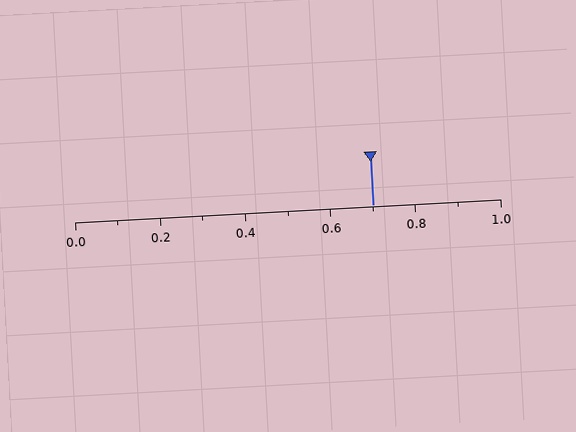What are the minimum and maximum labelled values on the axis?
The axis runs from 0.0 to 1.0.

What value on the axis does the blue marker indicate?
The marker indicates approximately 0.7.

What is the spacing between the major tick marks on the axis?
The major ticks are spaced 0.2 apart.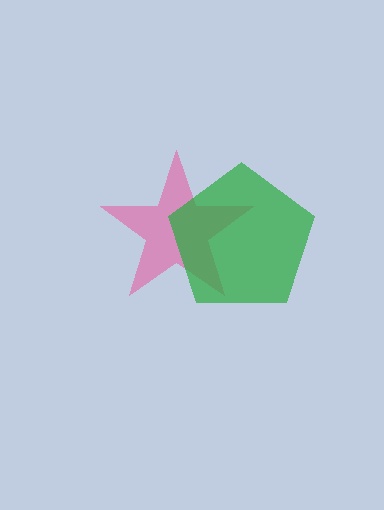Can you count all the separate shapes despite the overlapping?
Yes, there are 2 separate shapes.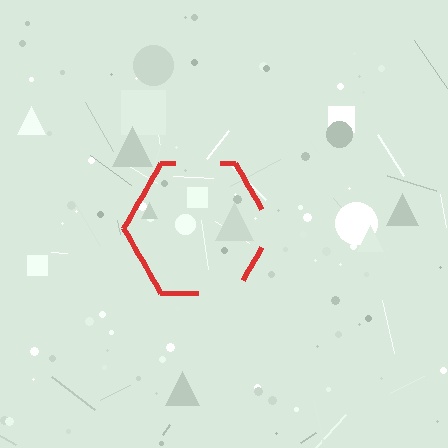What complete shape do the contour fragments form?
The contour fragments form a hexagon.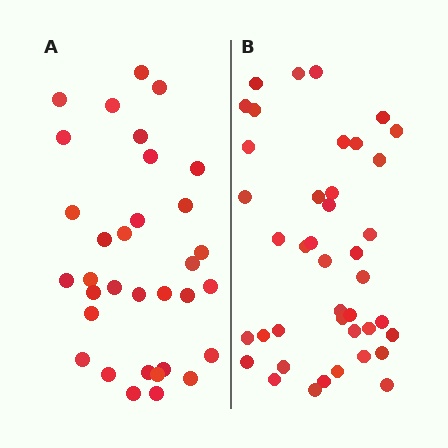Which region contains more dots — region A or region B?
Region B (the right region) has more dots.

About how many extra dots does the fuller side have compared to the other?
Region B has roughly 8 or so more dots than region A.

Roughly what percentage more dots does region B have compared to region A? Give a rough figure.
About 25% more.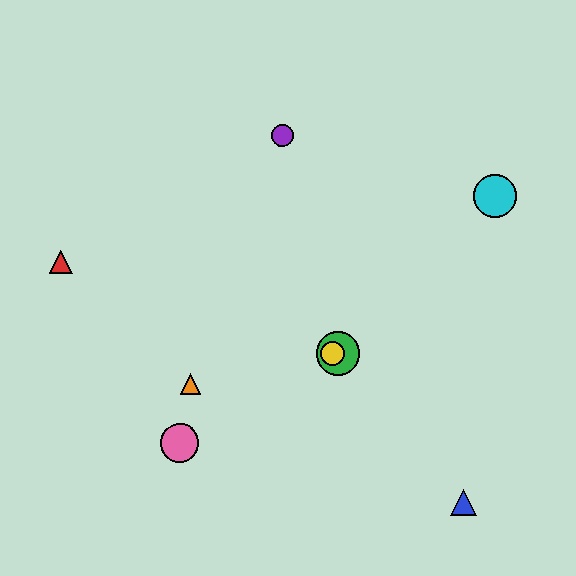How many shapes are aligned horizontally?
2 shapes (the green circle, the yellow circle) are aligned horizontally.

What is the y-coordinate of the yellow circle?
The yellow circle is at y≈354.